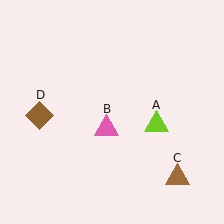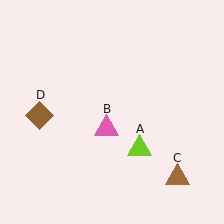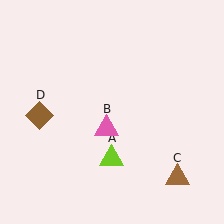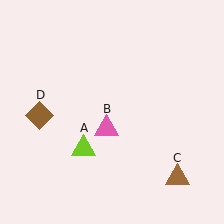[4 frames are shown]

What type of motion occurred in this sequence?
The lime triangle (object A) rotated clockwise around the center of the scene.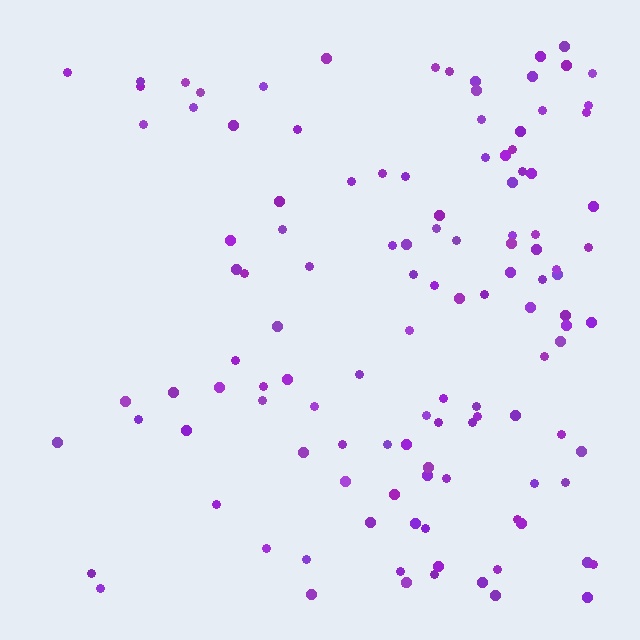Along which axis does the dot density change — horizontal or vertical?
Horizontal.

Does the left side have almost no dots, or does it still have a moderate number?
Still a moderate number, just noticeably fewer than the right.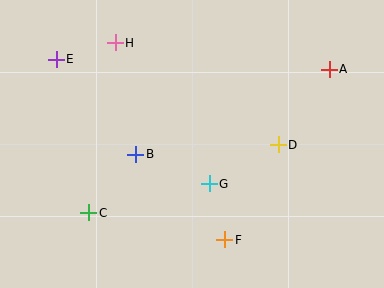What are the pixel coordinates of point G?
Point G is at (209, 184).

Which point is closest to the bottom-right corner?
Point F is closest to the bottom-right corner.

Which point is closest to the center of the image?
Point G at (209, 184) is closest to the center.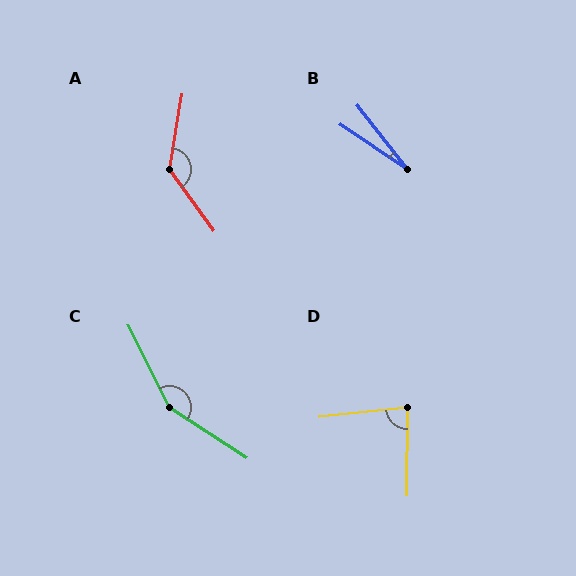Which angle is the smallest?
B, at approximately 18 degrees.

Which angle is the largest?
C, at approximately 150 degrees.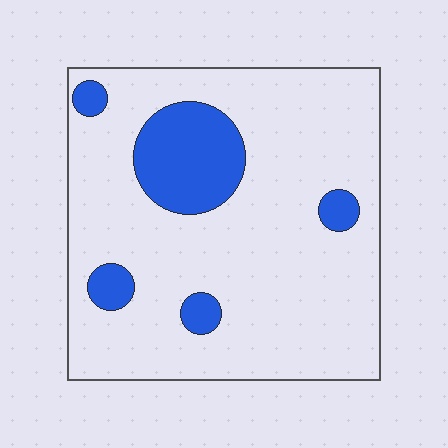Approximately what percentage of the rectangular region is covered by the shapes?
Approximately 15%.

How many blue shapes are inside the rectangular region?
5.